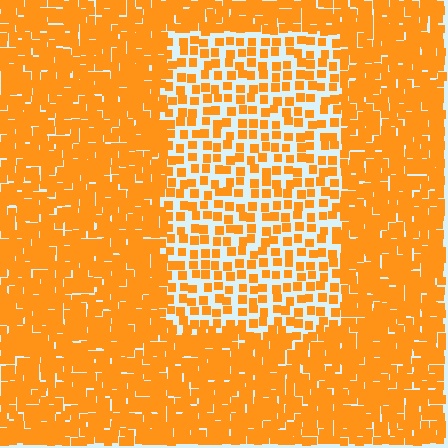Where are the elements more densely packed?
The elements are more densely packed outside the rectangle boundary.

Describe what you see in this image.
The image contains small orange elements arranged at two different densities. A rectangle-shaped region is visible where the elements are less densely packed than the surrounding area.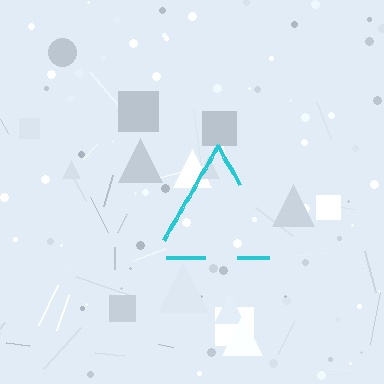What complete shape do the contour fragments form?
The contour fragments form a triangle.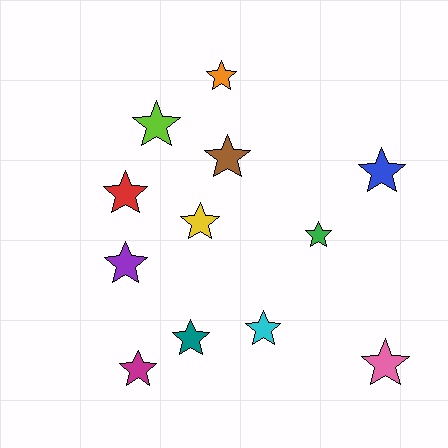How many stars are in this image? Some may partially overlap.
There are 12 stars.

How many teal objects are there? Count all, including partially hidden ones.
There is 1 teal object.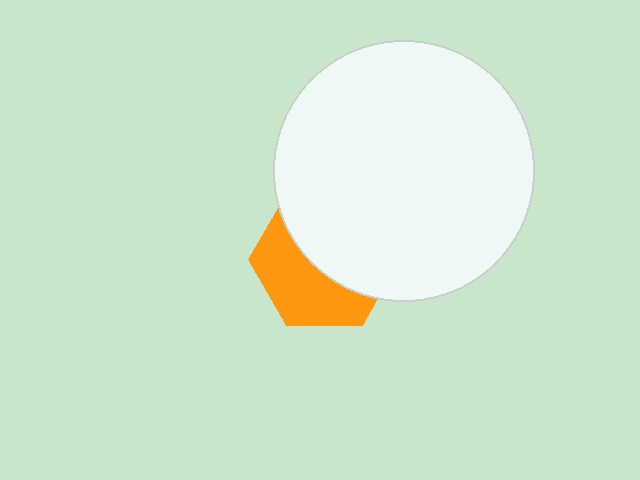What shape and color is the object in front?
The object in front is a white circle.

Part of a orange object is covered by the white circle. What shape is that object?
It is a hexagon.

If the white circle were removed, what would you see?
You would see the complete orange hexagon.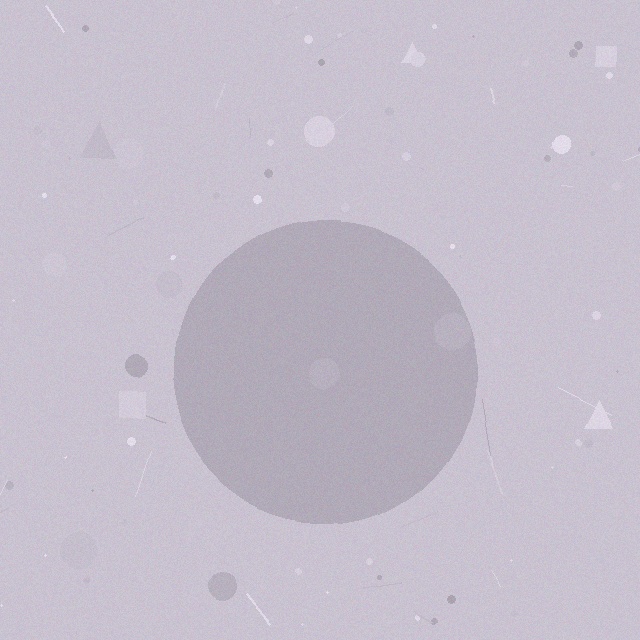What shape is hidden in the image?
A circle is hidden in the image.